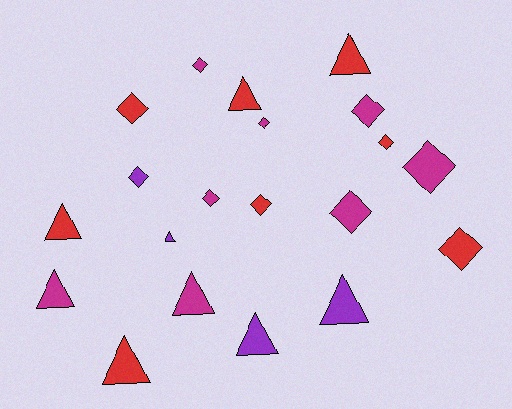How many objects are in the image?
There are 20 objects.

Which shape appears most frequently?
Diamond, with 11 objects.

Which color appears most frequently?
Red, with 8 objects.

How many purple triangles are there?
There are 3 purple triangles.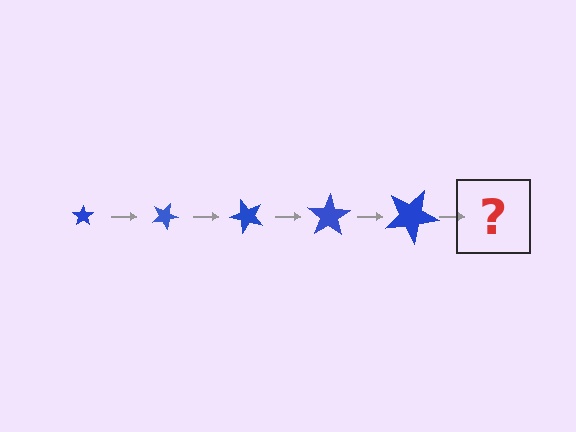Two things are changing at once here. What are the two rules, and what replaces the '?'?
The two rules are that the star grows larger each step and it rotates 25 degrees each step. The '?' should be a star, larger than the previous one and rotated 125 degrees from the start.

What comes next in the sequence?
The next element should be a star, larger than the previous one and rotated 125 degrees from the start.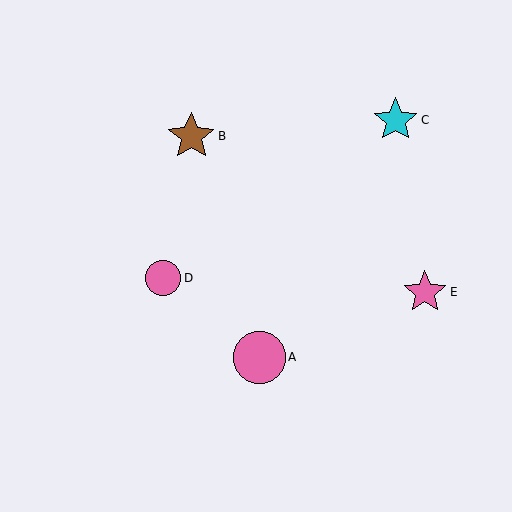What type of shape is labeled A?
Shape A is a pink circle.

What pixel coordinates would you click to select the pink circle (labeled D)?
Click at (163, 278) to select the pink circle D.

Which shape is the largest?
The pink circle (labeled A) is the largest.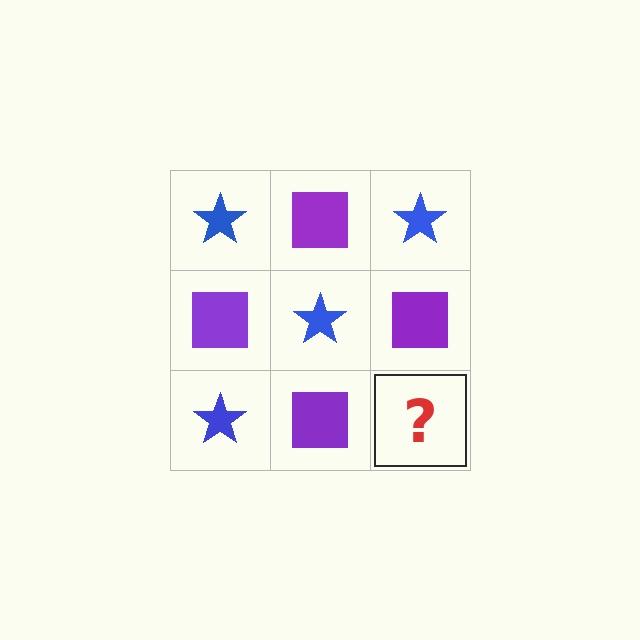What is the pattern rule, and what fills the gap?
The rule is that it alternates blue star and purple square in a checkerboard pattern. The gap should be filled with a blue star.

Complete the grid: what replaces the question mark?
The question mark should be replaced with a blue star.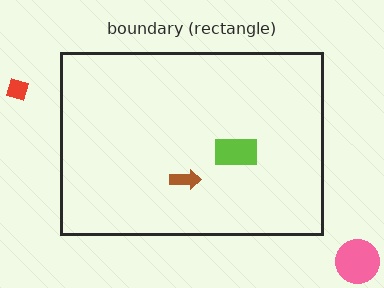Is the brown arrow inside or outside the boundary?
Inside.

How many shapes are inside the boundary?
2 inside, 2 outside.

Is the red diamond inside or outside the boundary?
Outside.